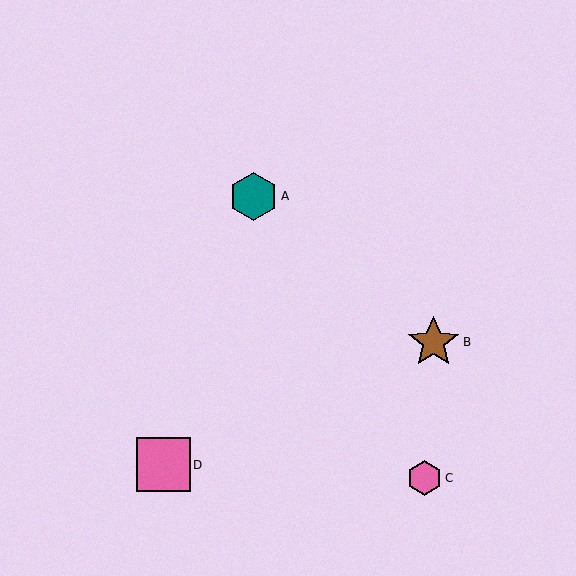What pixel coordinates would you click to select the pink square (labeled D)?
Click at (164, 465) to select the pink square D.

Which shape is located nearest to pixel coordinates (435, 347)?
The brown star (labeled B) at (433, 342) is nearest to that location.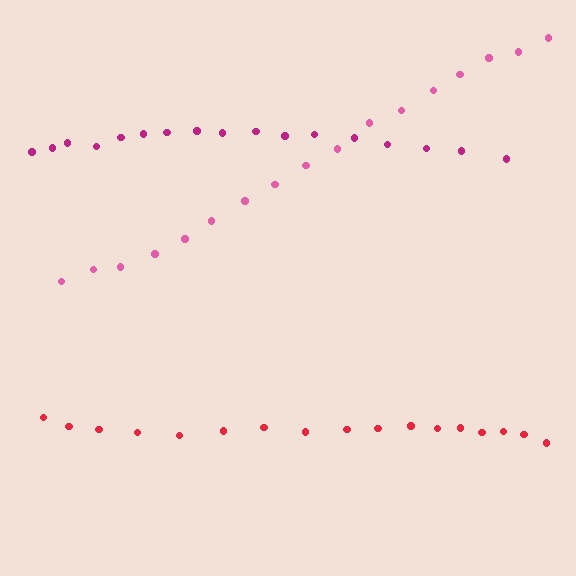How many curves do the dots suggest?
There are 3 distinct paths.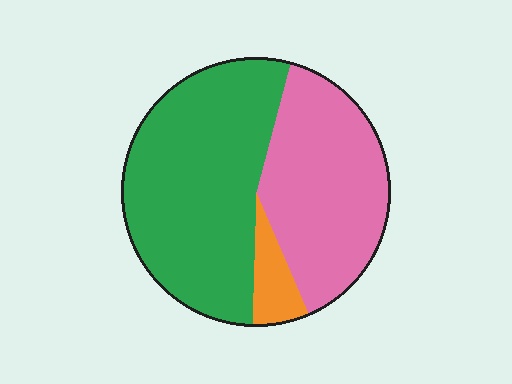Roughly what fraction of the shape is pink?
Pink covers 39% of the shape.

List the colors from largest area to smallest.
From largest to smallest: green, pink, orange.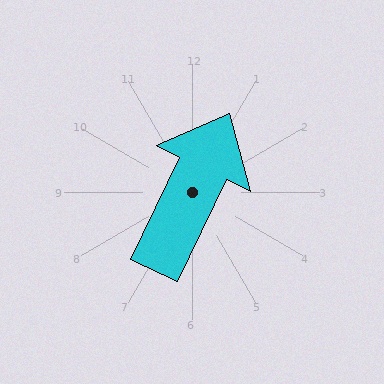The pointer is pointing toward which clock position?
Roughly 1 o'clock.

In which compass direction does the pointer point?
Northeast.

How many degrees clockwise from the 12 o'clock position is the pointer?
Approximately 26 degrees.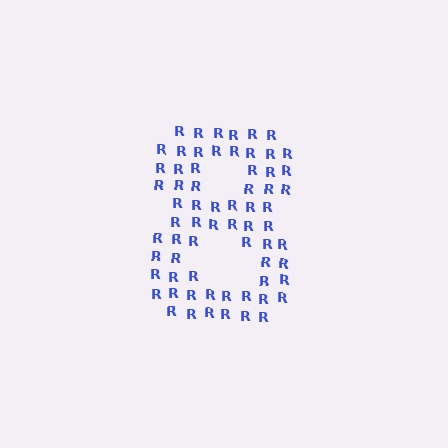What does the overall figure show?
The overall figure shows the digit 8.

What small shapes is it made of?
It is made of small letter R's.